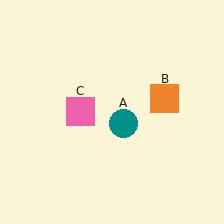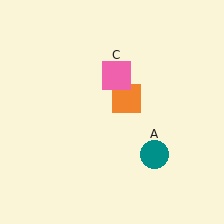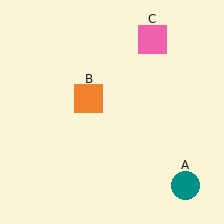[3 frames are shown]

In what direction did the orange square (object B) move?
The orange square (object B) moved left.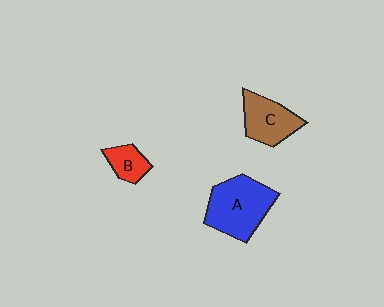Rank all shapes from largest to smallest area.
From largest to smallest: A (blue), C (brown), B (red).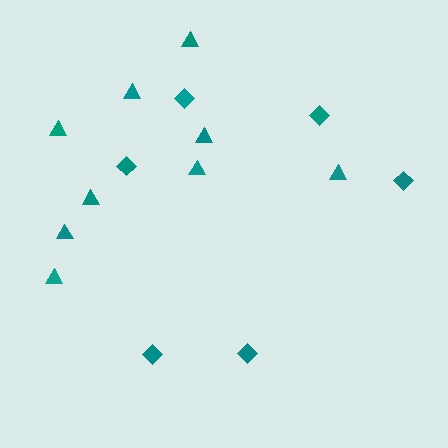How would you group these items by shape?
There are 2 groups: one group of triangles (9) and one group of diamonds (6).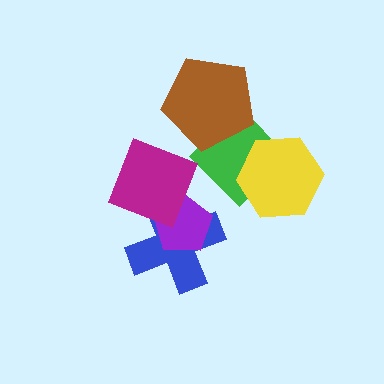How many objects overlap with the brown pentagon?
1 object overlaps with the brown pentagon.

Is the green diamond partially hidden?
Yes, it is partially covered by another shape.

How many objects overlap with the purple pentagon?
2 objects overlap with the purple pentagon.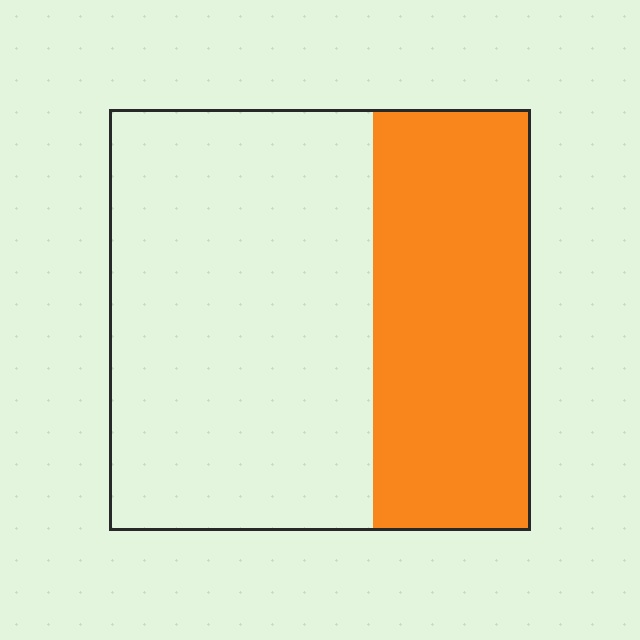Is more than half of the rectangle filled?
No.